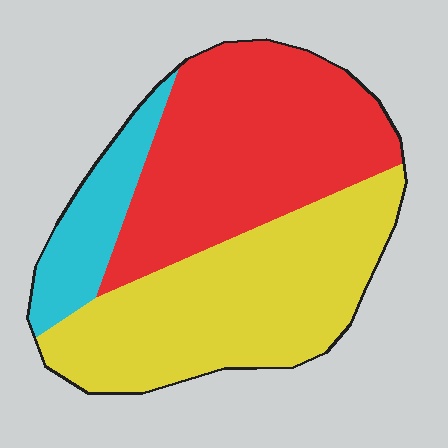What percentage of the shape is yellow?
Yellow covers 44% of the shape.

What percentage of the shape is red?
Red takes up between a third and a half of the shape.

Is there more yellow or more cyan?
Yellow.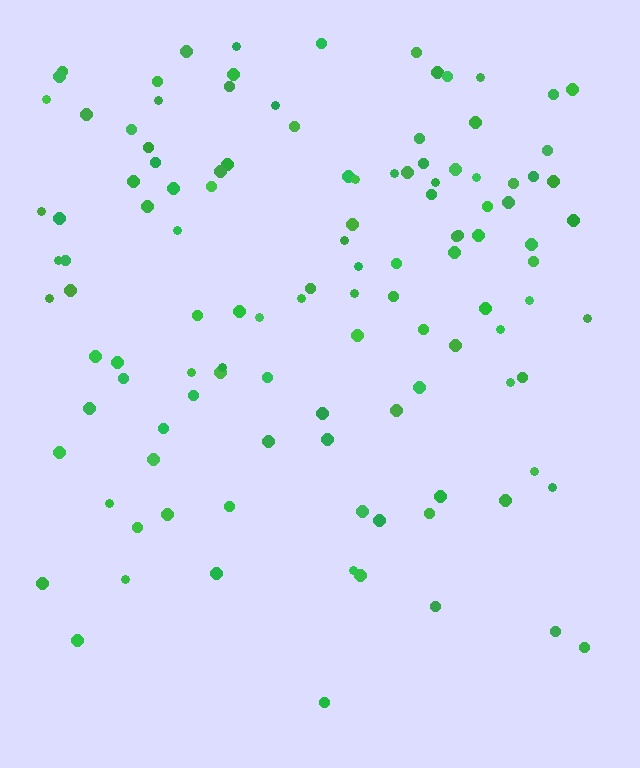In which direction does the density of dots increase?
From bottom to top, with the top side densest.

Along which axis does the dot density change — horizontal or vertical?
Vertical.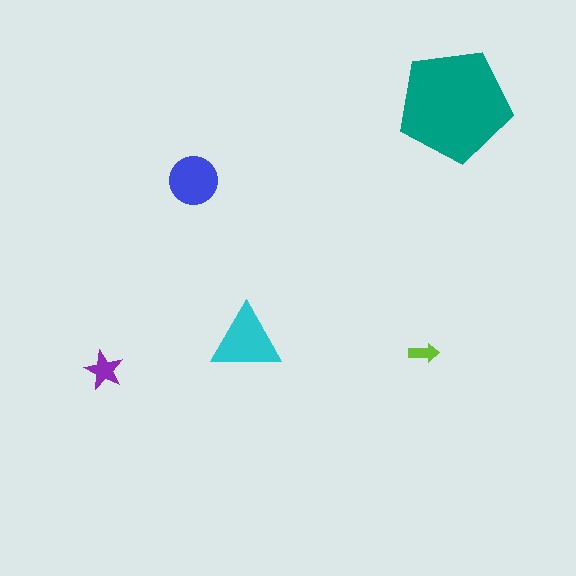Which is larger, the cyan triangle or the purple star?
The cyan triangle.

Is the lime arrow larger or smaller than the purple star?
Smaller.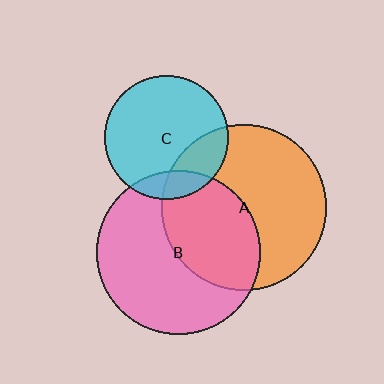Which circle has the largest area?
Circle A (orange).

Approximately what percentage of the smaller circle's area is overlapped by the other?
Approximately 40%.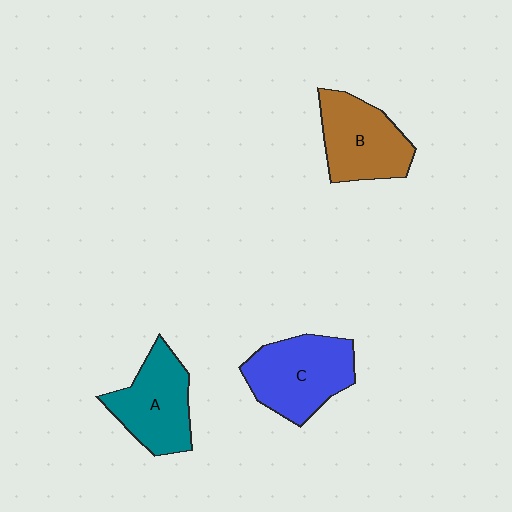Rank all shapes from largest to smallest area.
From largest to smallest: C (blue), B (brown), A (teal).